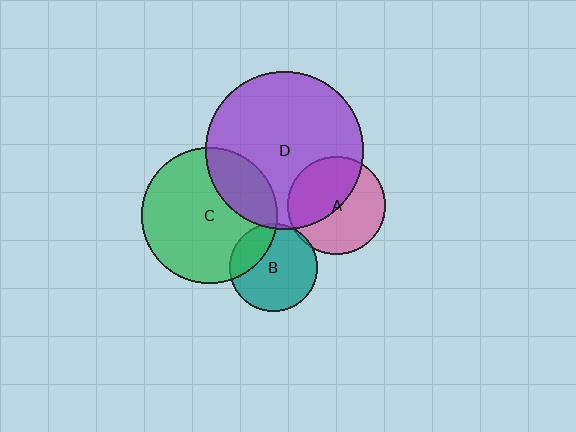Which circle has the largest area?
Circle D (purple).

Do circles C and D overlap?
Yes.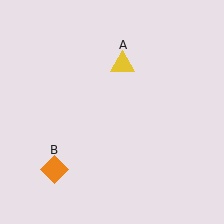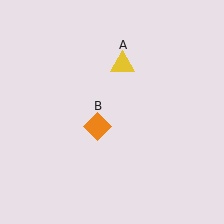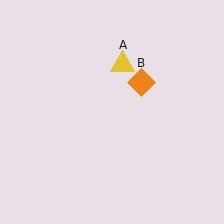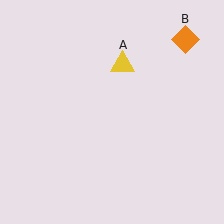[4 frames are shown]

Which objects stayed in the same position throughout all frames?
Yellow triangle (object A) remained stationary.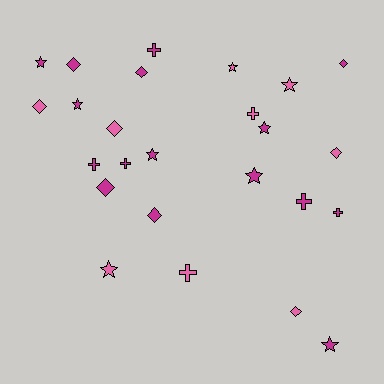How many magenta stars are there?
There are 6 magenta stars.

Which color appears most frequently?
Magenta, with 16 objects.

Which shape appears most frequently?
Star, with 9 objects.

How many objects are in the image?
There are 25 objects.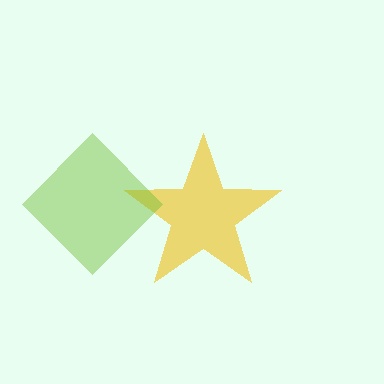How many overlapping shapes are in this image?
There are 2 overlapping shapes in the image.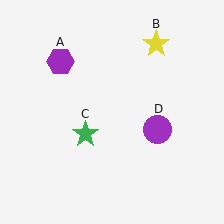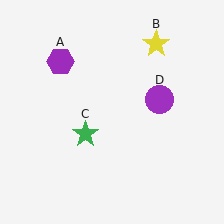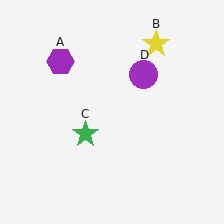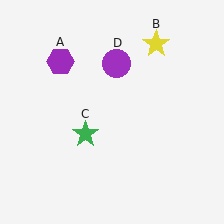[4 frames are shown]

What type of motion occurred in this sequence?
The purple circle (object D) rotated counterclockwise around the center of the scene.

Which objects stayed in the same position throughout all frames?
Purple hexagon (object A) and yellow star (object B) and green star (object C) remained stationary.